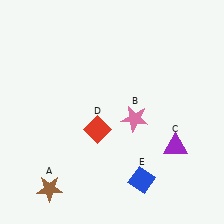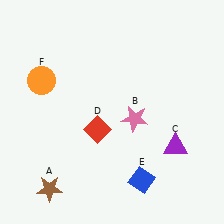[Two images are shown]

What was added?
An orange circle (F) was added in Image 2.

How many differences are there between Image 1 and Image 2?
There is 1 difference between the two images.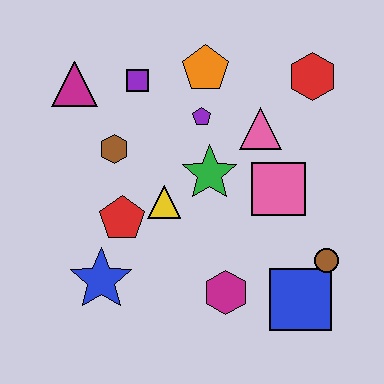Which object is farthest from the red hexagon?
The blue star is farthest from the red hexagon.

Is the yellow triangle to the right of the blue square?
No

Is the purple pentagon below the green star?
No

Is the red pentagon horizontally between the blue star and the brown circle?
Yes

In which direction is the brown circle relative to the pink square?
The brown circle is below the pink square.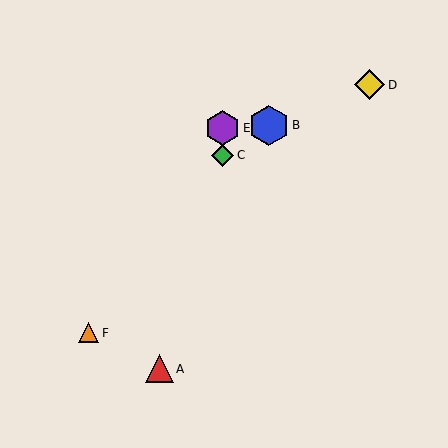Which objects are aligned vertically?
Objects C, E are aligned vertically.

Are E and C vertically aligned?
Yes, both are at x≈223.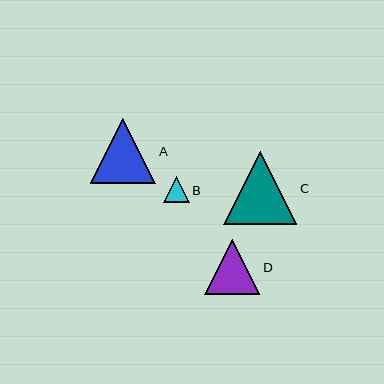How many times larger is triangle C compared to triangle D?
Triangle C is approximately 1.3 times the size of triangle D.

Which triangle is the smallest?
Triangle B is the smallest with a size of approximately 26 pixels.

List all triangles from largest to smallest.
From largest to smallest: C, A, D, B.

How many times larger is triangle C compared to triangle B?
Triangle C is approximately 2.8 times the size of triangle B.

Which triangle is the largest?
Triangle C is the largest with a size of approximately 73 pixels.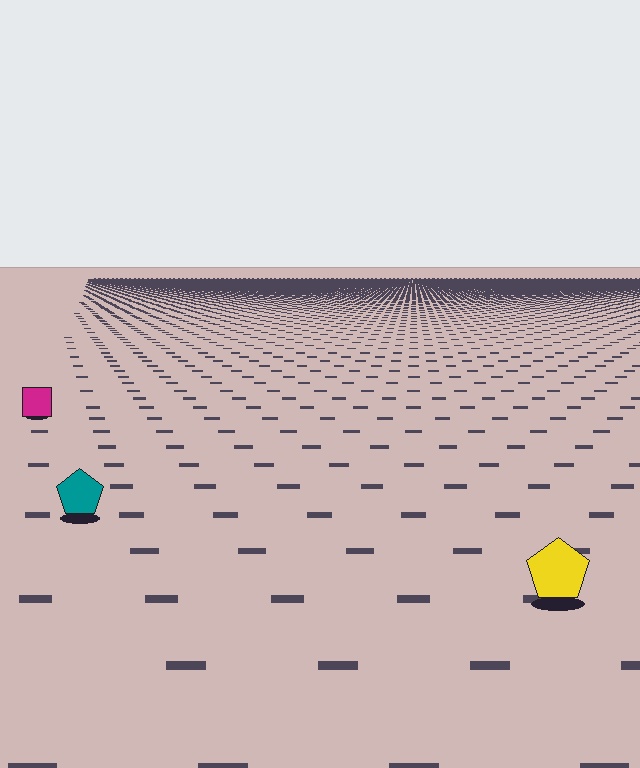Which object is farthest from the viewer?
The magenta square is farthest from the viewer. It appears smaller and the ground texture around it is denser.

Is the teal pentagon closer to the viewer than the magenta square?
Yes. The teal pentagon is closer — you can tell from the texture gradient: the ground texture is coarser near it.